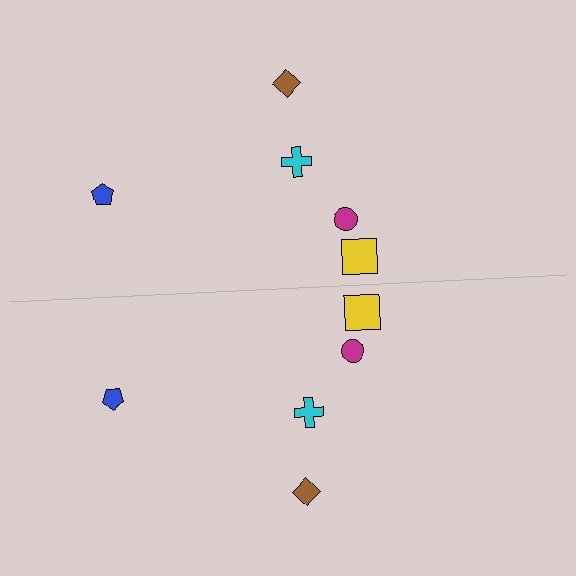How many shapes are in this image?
There are 10 shapes in this image.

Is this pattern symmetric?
Yes, this pattern has bilateral (reflection) symmetry.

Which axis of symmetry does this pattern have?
The pattern has a horizontal axis of symmetry running through the center of the image.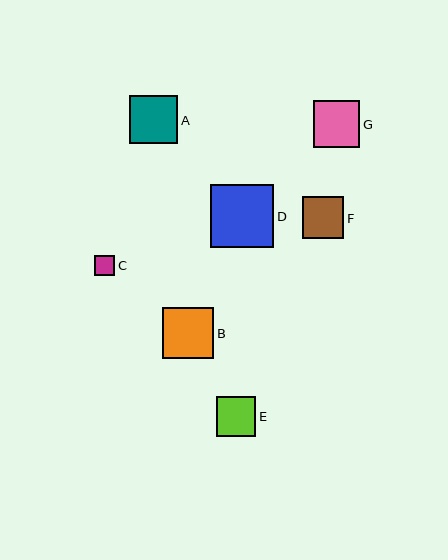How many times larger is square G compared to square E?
Square G is approximately 1.2 times the size of square E.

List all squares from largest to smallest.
From largest to smallest: D, B, A, G, F, E, C.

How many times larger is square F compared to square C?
Square F is approximately 2.1 times the size of square C.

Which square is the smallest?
Square C is the smallest with a size of approximately 20 pixels.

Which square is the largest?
Square D is the largest with a size of approximately 63 pixels.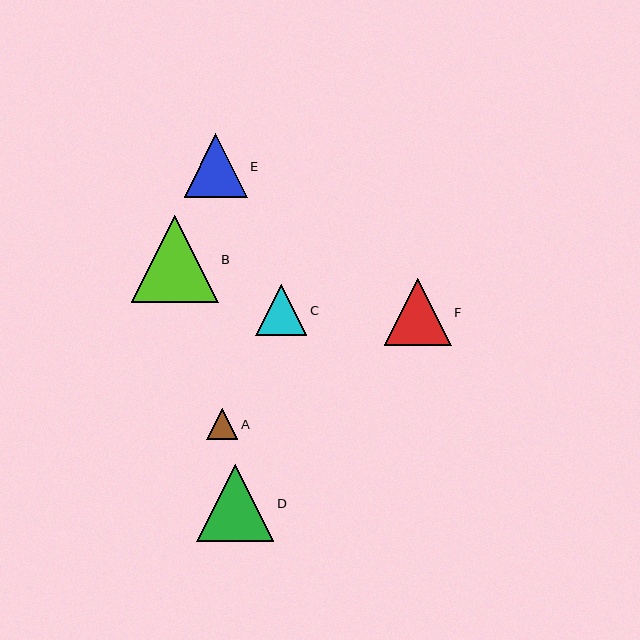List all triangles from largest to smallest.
From largest to smallest: B, D, F, E, C, A.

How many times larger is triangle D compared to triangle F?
Triangle D is approximately 1.2 times the size of triangle F.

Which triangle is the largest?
Triangle B is the largest with a size of approximately 87 pixels.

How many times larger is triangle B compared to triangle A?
Triangle B is approximately 2.8 times the size of triangle A.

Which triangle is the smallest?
Triangle A is the smallest with a size of approximately 31 pixels.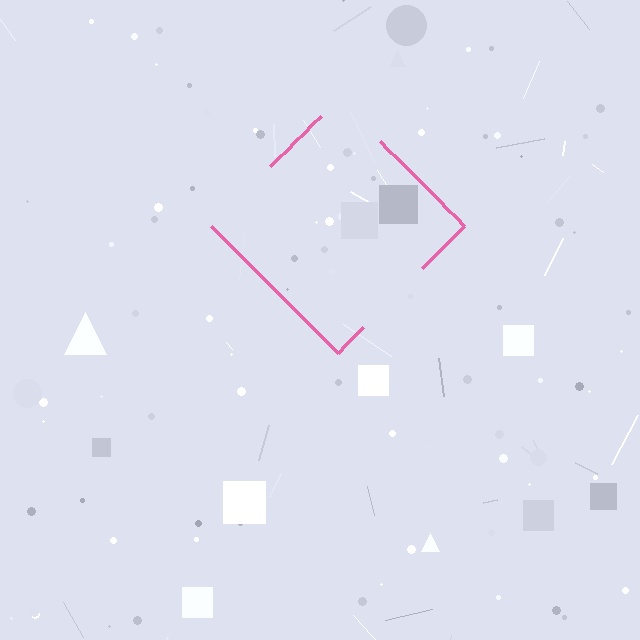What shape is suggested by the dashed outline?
The dashed outline suggests a diamond.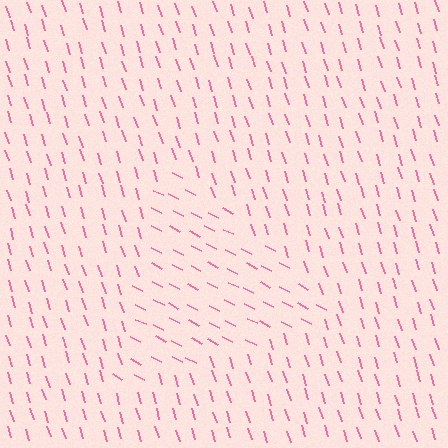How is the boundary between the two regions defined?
The boundary is defined purely by a change in line orientation (approximately 45 degrees difference). All lines are the same color and thickness.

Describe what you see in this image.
The image is filled with small pink line segments. A triangle region in the image has lines oriented differently from the surrounding lines, creating a visible texture boundary.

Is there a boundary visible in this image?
Yes, there is a texture boundary formed by a change in line orientation.